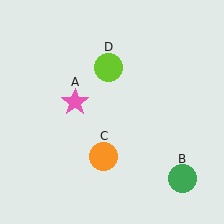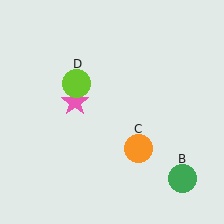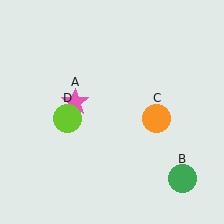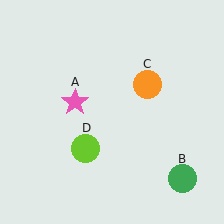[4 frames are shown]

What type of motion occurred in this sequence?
The orange circle (object C), lime circle (object D) rotated counterclockwise around the center of the scene.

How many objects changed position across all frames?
2 objects changed position: orange circle (object C), lime circle (object D).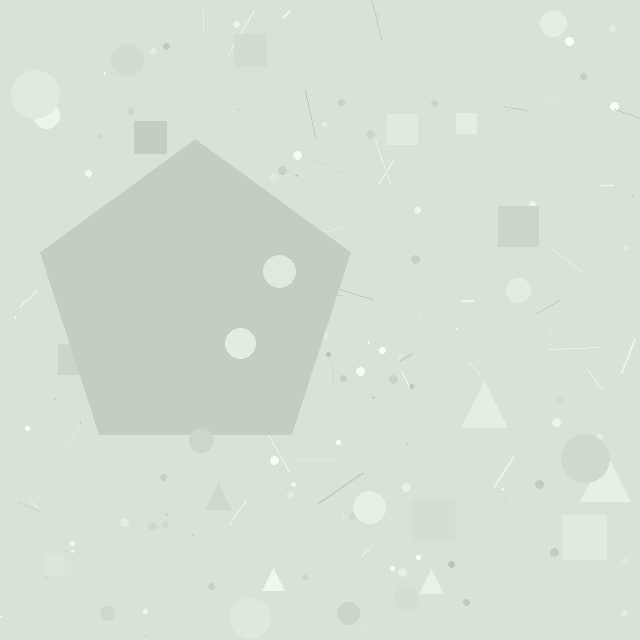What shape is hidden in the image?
A pentagon is hidden in the image.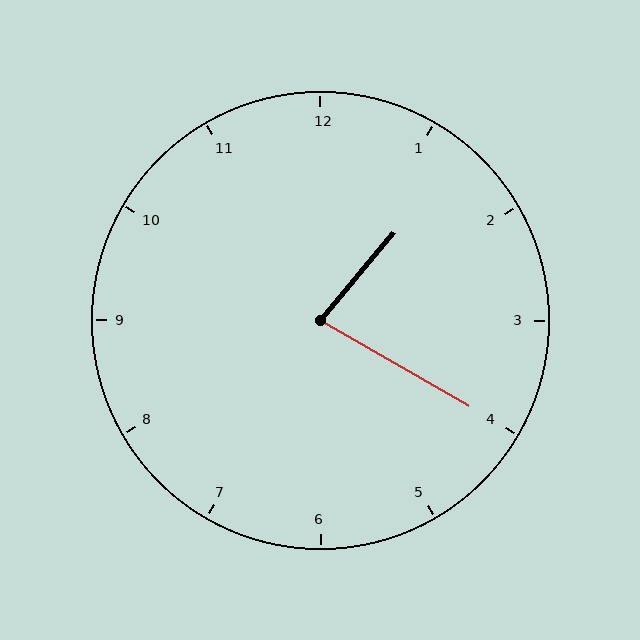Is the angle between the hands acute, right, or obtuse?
It is acute.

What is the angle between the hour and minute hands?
Approximately 80 degrees.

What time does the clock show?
1:20.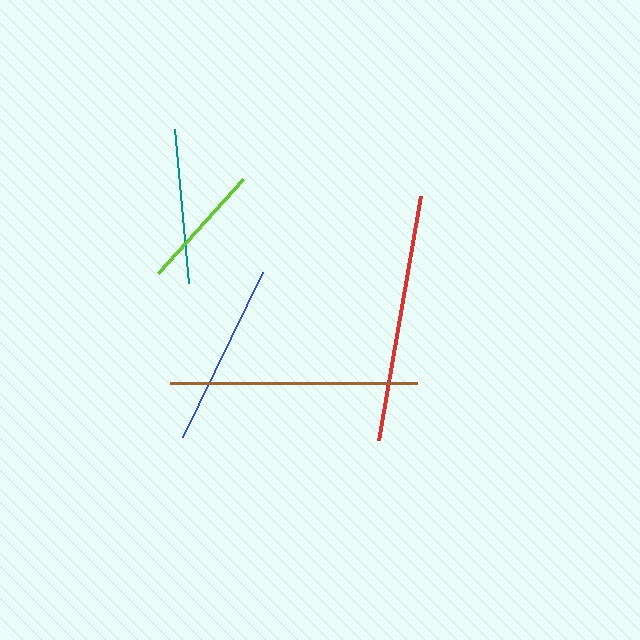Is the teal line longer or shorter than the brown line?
The brown line is longer than the teal line.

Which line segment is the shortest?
The lime line is the shortest at approximately 126 pixels.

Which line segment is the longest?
The red line is the longest at approximately 248 pixels.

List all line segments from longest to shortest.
From longest to shortest: red, brown, blue, teal, lime.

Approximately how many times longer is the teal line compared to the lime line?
The teal line is approximately 1.2 times the length of the lime line.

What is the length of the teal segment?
The teal segment is approximately 155 pixels long.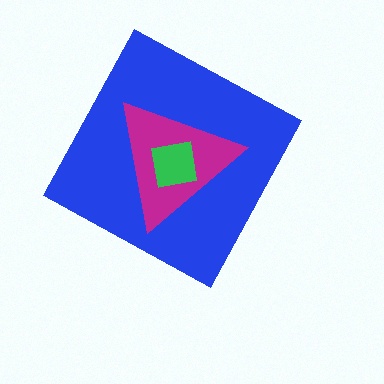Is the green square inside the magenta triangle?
Yes.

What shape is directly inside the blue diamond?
The magenta triangle.